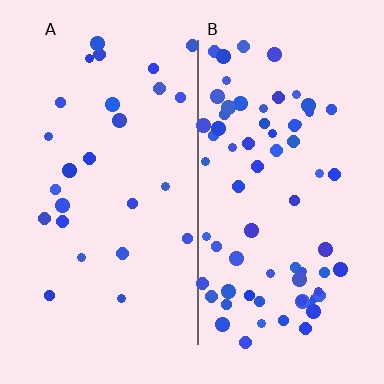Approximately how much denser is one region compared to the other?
Approximately 2.6× — region B over region A.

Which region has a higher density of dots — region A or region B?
B (the right).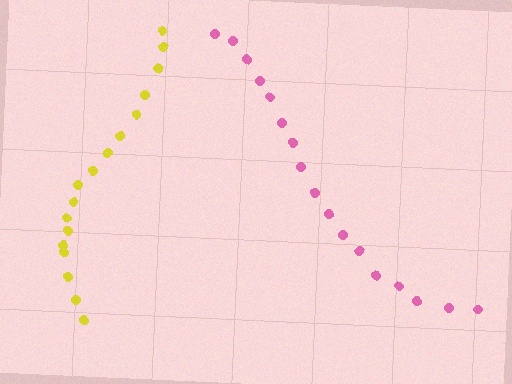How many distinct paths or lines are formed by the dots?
There are 2 distinct paths.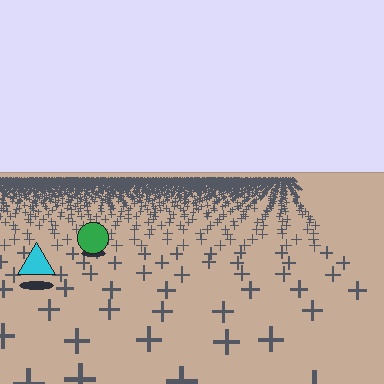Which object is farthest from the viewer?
The green circle is farthest from the viewer. It appears smaller and the ground texture around it is denser.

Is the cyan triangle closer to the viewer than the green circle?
Yes. The cyan triangle is closer — you can tell from the texture gradient: the ground texture is coarser near it.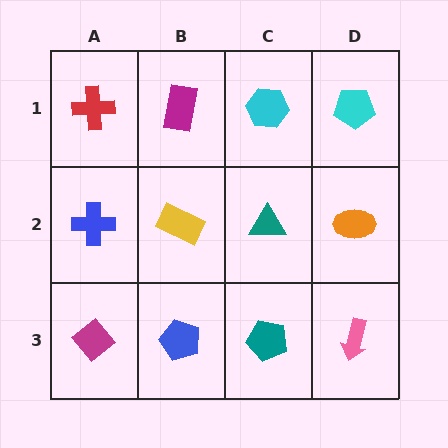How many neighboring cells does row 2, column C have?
4.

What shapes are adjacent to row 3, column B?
A yellow rectangle (row 2, column B), a magenta diamond (row 3, column A), a teal pentagon (row 3, column C).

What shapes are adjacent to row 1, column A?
A blue cross (row 2, column A), a magenta rectangle (row 1, column B).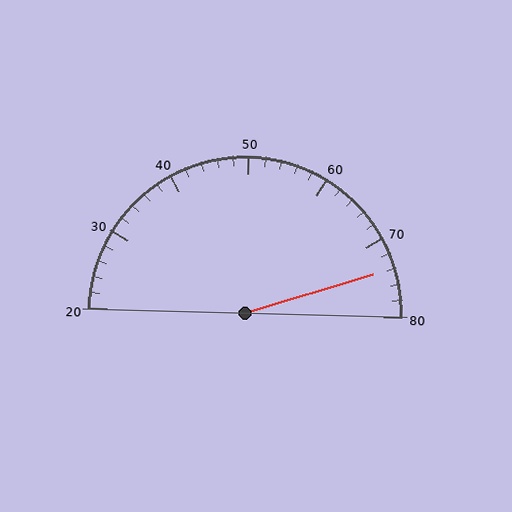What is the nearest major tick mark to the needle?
The nearest major tick mark is 70.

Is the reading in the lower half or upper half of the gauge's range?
The reading is in the upper half of the range (20 to 80).